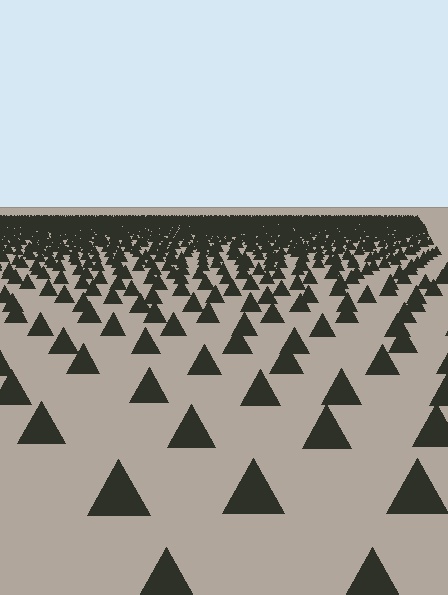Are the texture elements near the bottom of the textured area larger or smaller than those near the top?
Larger. Near the bottom, elements are closer to the viewer and appear at a bigger on-screen size.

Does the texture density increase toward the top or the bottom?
Density increases toward the top.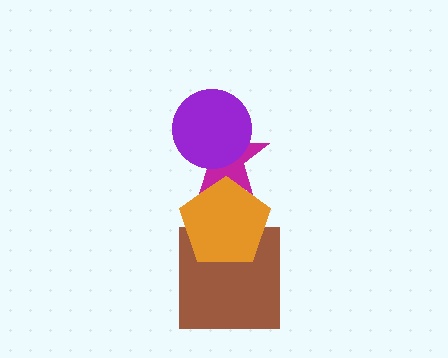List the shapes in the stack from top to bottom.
From top to bottom: the purple circle, the magenta star, the orange pentagon, the brown square.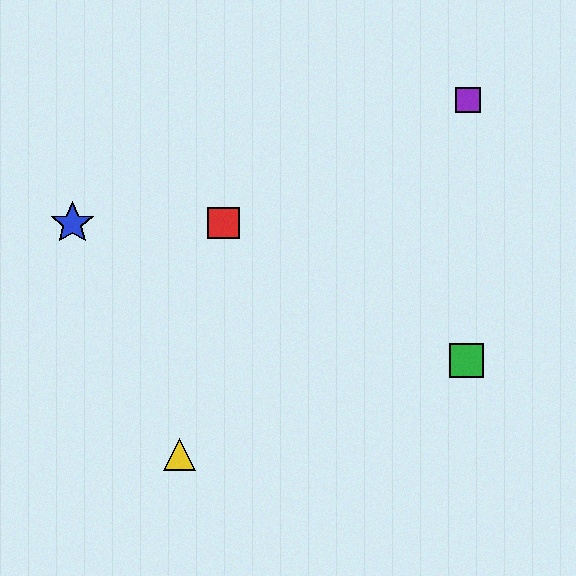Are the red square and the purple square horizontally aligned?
No, the red square is at y≈223 and the purple square is at y≈100.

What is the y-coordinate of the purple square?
The purple square is at y≈100.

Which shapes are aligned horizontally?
The red square, the blue star are aligned horizontally.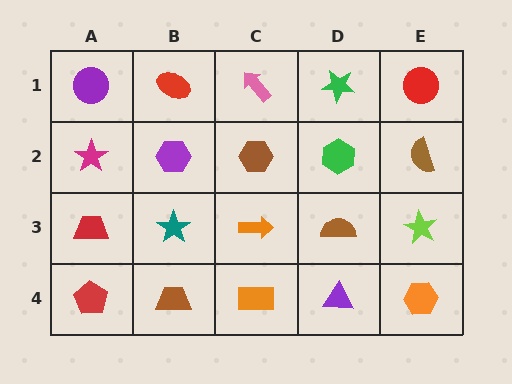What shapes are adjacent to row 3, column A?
A magenta star (row 2, column A), a red pentagon (row 4, column A), a teal star (row 3, column B).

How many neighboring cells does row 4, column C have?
3.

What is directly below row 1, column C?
A brown hexagon.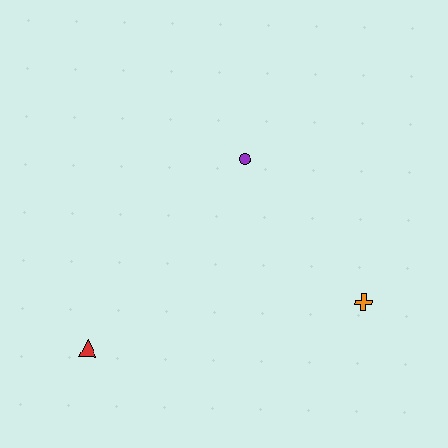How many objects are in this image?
There are 3 objects.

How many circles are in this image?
There is 1 circle.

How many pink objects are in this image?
There are no pink objects.